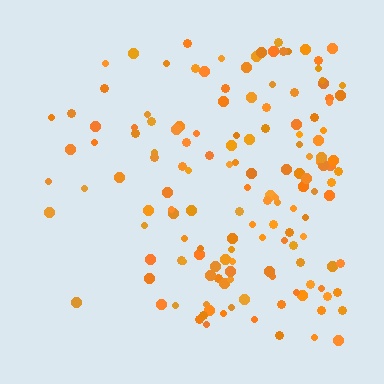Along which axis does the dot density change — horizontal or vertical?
Horizontal.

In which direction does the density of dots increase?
From left to right, with the right side densest.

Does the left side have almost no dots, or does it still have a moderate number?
Still a moderate number, just noticeably fewer than the right.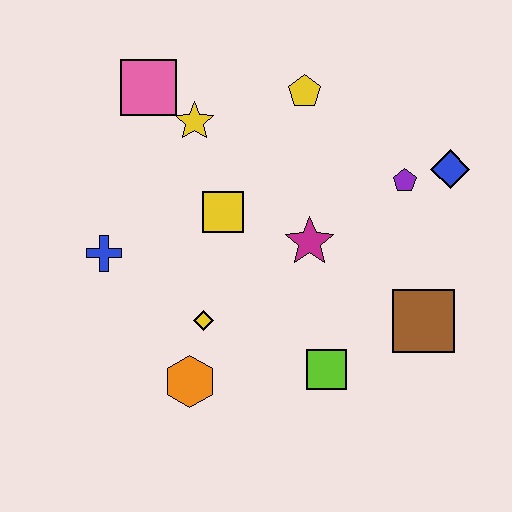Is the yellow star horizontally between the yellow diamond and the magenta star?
No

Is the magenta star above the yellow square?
No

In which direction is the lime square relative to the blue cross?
The lime square is to the right of the blue cross.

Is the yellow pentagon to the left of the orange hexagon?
No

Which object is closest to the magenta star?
The yellow square is closest to the magenta star.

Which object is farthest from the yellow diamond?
The blue diamond is farthest from the yellow diamond.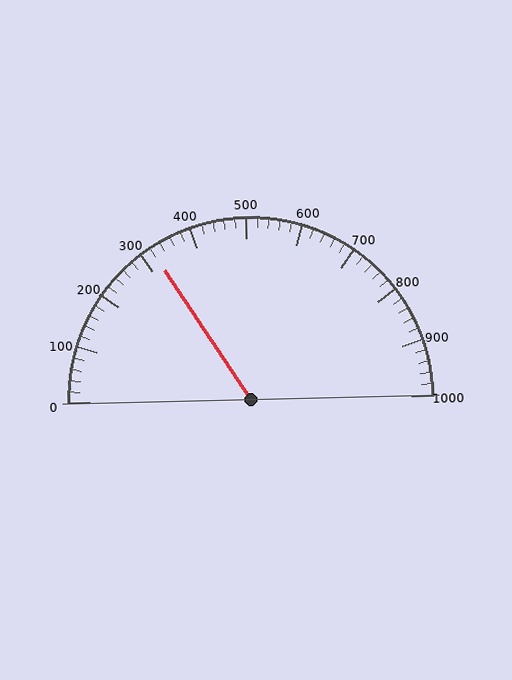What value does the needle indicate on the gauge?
The needle indicates approximately 320.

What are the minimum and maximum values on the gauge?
The gauge ranges from 0 to 1000.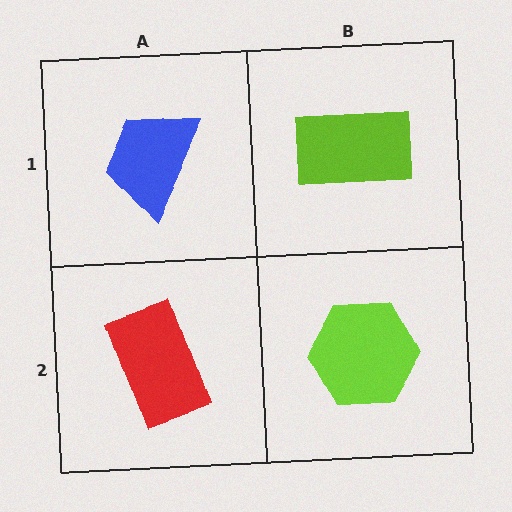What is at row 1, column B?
A lime rectangle.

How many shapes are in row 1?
2 shapes.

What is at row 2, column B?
A lime hexagon.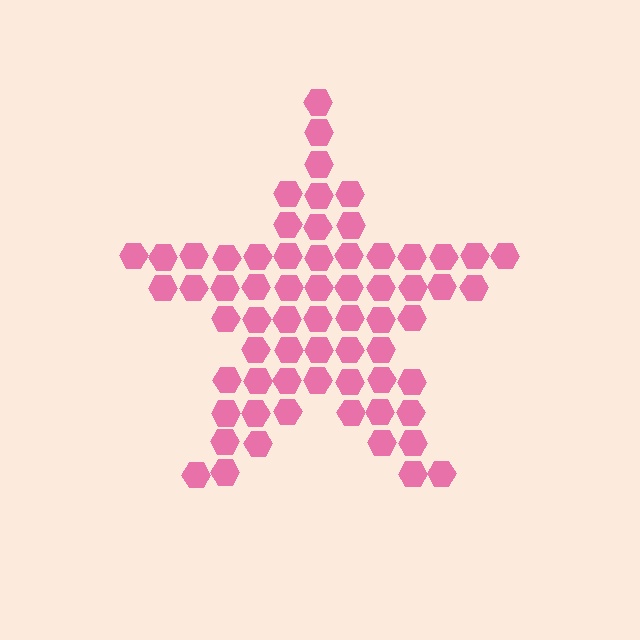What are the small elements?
The small elements are hexagons.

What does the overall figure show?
The overall figure shows a star.